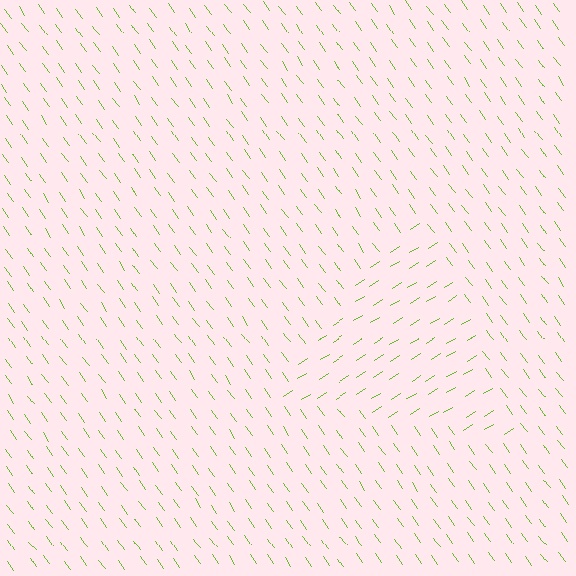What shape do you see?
I see a triangle.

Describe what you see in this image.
The image is filled with small lime line segments. A triangle region in the image has lines oriented differently from the surrounding lines, creating a visible texture boundary.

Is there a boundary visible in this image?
Yes, there is a texture boundary formed by a change in line orientation.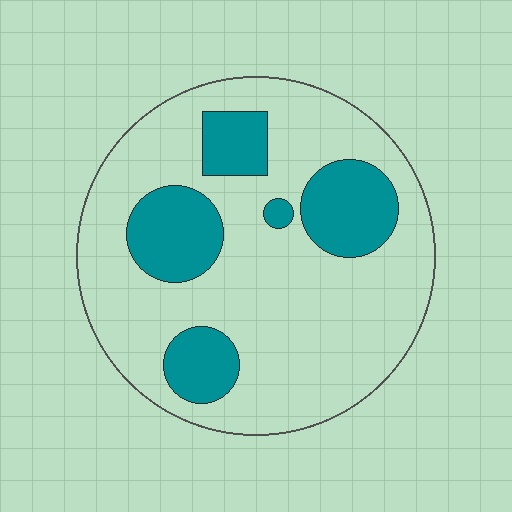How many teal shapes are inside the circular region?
5.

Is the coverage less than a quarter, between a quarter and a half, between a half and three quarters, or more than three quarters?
Less than a quarter.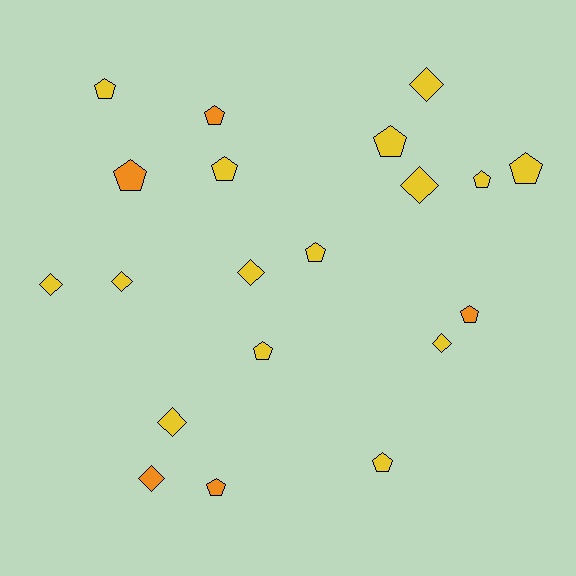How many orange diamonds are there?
There is 1 orange diamond.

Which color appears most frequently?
Yellow, with 15 objects.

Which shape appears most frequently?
Pentagon, with 12 objects.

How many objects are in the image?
There are 20 objects.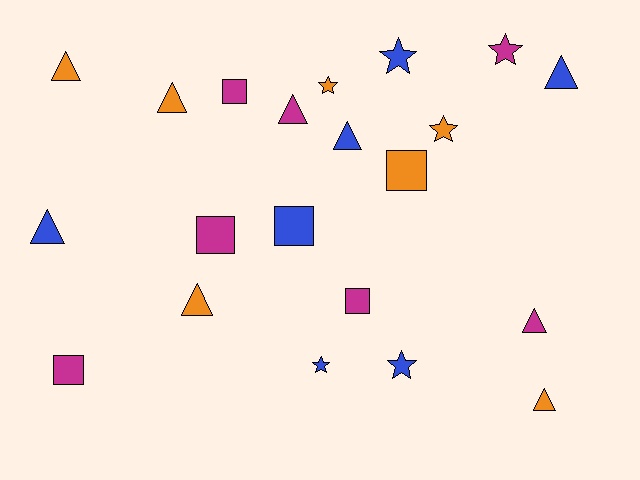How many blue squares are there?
There is 1 blue square.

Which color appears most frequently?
Orange, with 7 objects.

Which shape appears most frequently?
Triangle, with 9 objects.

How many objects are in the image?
There are 21 objects.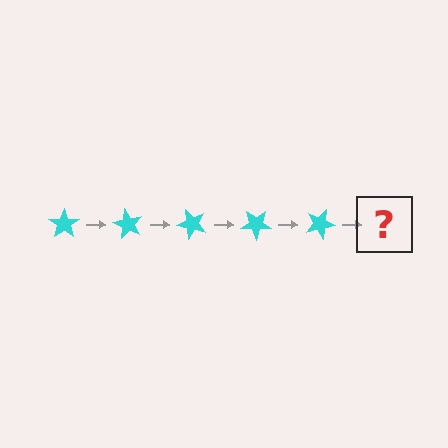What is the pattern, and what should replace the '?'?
The pattern is that the star rotates 60 degrees each step. The '?' should be a cyan star rotated 300 degrees.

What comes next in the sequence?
The next element should be a cyan star rotated 300 degrees.